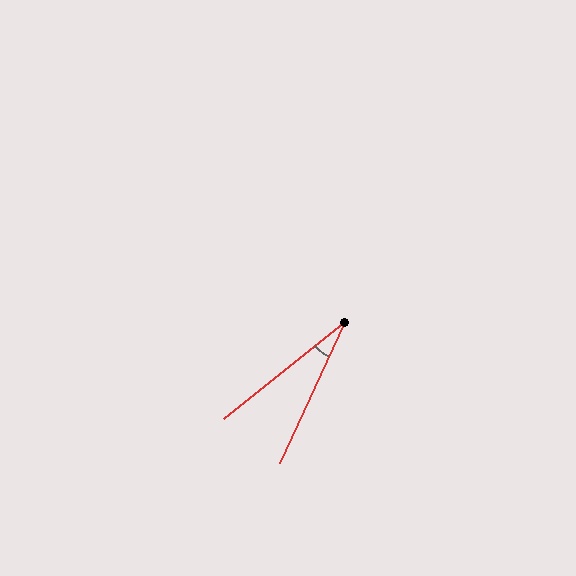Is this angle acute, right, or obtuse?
It is acute.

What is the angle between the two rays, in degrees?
Approximately 26 degrees.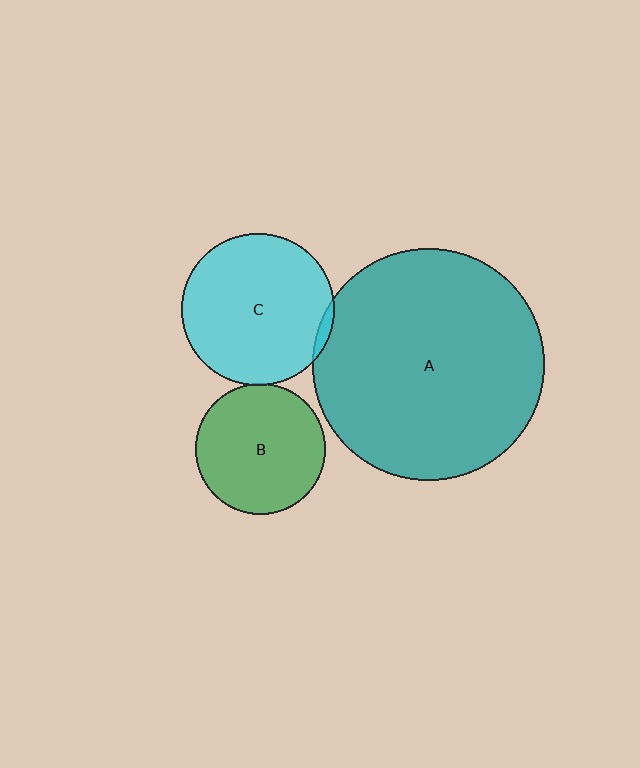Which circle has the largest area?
Circle A (teal).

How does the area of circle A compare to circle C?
Approximately 2.3 times.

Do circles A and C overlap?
Yes.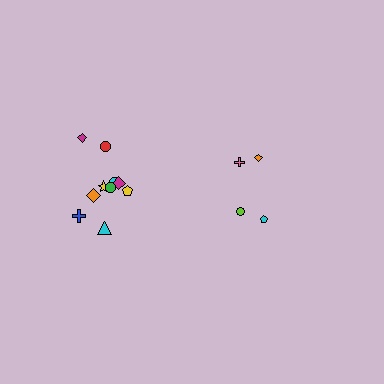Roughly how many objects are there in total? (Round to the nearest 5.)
Roughly 15 objects in total.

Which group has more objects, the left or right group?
The left group.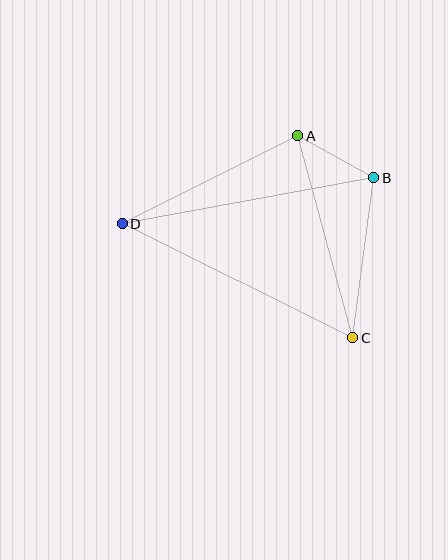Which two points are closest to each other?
Points A and B are closest to each other.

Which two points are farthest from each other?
Points C and D are farthest from each other.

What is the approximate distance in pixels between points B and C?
The distance between B and C is approximately 161 pixels.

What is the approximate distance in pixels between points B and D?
The distance between B and D is approximately 256 pixels.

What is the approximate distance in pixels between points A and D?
The distance between A and D is approximately 197 pixels.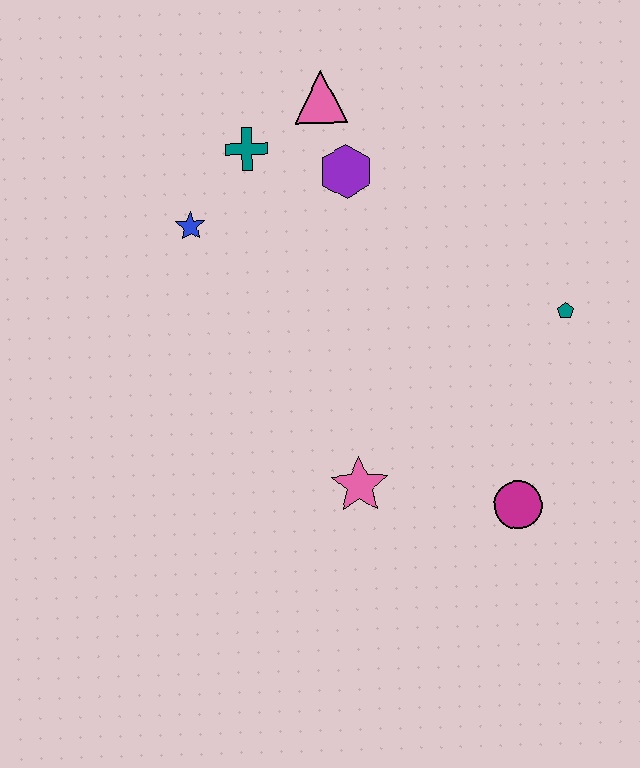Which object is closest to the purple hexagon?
The pink triangle is closest to the purple hexagon.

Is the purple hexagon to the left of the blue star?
No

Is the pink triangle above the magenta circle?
Yes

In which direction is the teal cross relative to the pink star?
The teal cross is above the pink star.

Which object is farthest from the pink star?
The pink triangle is farthest from the pink star.